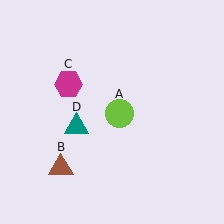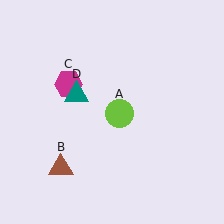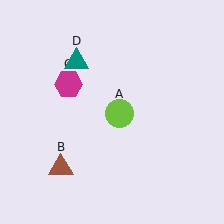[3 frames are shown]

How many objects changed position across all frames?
1 object changed position: teal triangle (object D).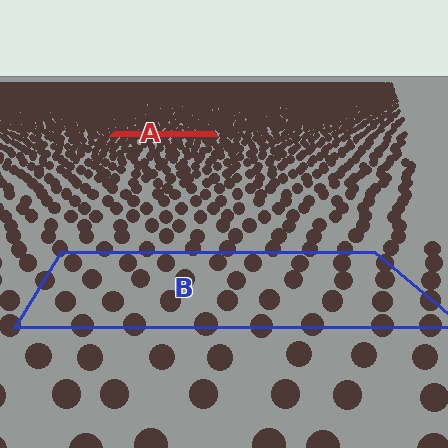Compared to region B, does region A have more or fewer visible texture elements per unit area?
Region A has more texture elements per unit area — they are packed more densely because it is farther away.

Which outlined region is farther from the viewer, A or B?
Region A is farther from the viewer — the texture elements inside it appear smaller and more densely packed.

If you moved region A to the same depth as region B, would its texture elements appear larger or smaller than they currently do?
They would appear larger. At a closer depth, the same texture elements are projected at a bigger on-screen size.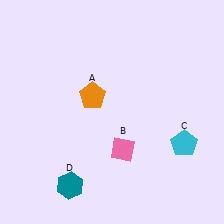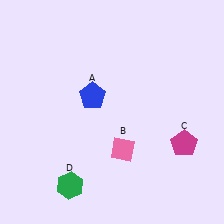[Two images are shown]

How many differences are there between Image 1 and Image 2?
There are 3 differences between the two images.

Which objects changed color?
A changed from orange to blue. C changed from cyan to magenta. D changed from teal to green.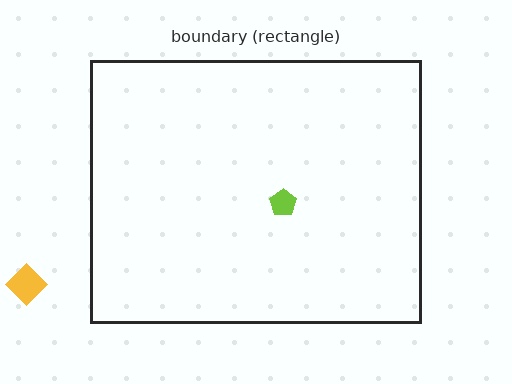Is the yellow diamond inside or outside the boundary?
Outside.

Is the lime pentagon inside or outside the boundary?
Inside.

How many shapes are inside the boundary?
1 inside, 1 outside.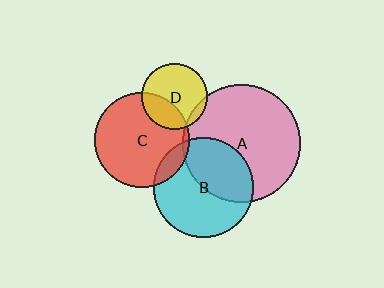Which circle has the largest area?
Circle A (pink).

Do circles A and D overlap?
Yes.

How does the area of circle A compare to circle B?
Approximately 1.4 times.